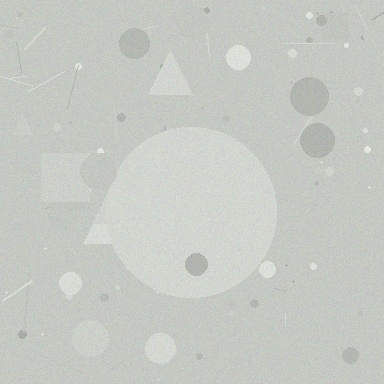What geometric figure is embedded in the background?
A circle is embedded in the background.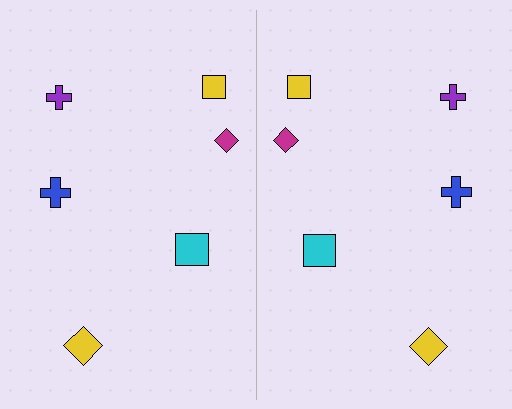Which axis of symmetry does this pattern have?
The pattern has a vertical axis of symmetry running through the center of the image.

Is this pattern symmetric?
Yes, this pattern has bilateral (reflection) symmetry.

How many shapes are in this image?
There are 12 shapes in this image.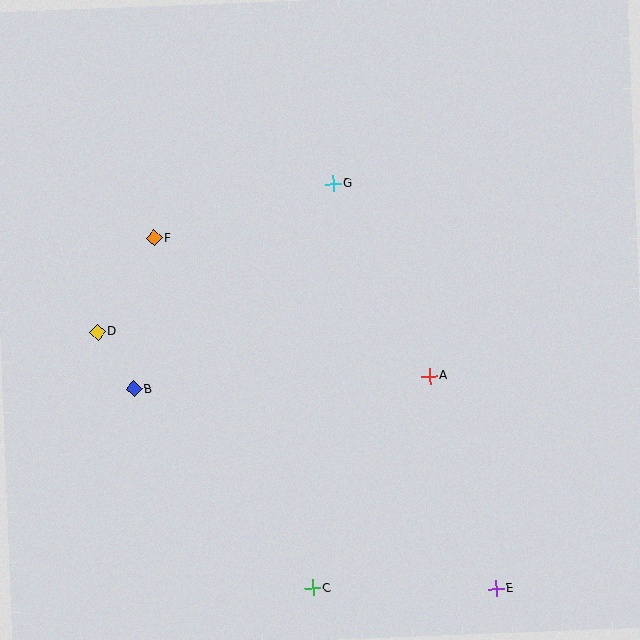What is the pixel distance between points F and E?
The distance between F and E is 489 pixels.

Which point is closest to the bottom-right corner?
Point E is closest to the bottom-right corner.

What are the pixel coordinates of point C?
Point C is at (313, 588).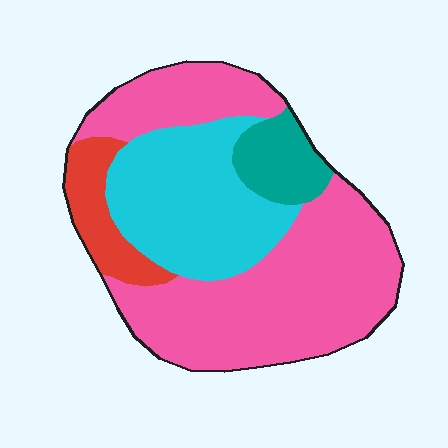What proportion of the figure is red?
Red covers 9% of the figure.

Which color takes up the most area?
Pink, at roughly 55%.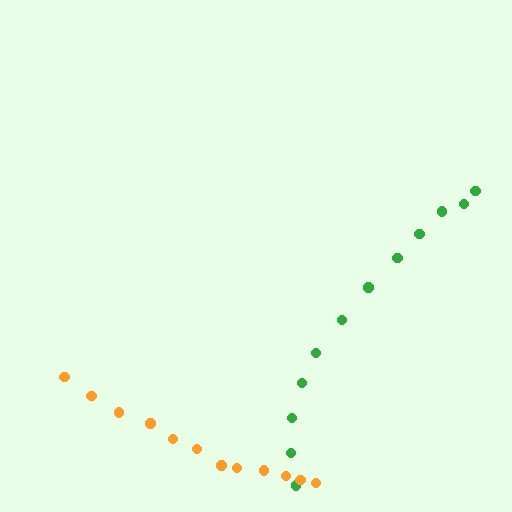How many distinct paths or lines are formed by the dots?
There are 2 distinct paths.